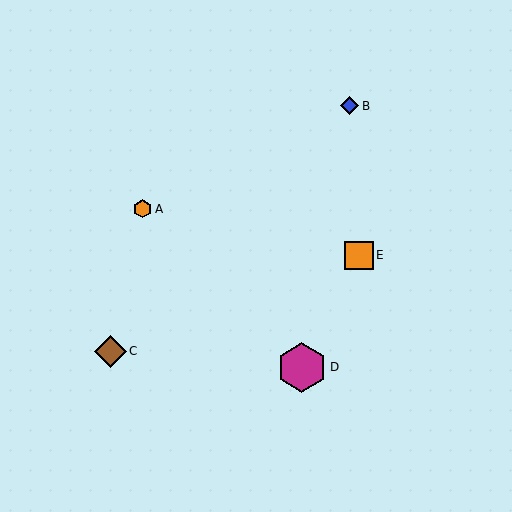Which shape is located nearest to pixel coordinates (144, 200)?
The orange hexagon (labeled A) at (143, 209) is nearest to that location.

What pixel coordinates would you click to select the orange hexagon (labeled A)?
Click at (143, 209) to select the orange hexagon A.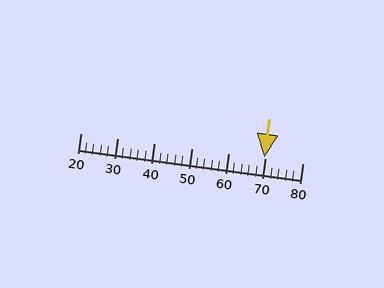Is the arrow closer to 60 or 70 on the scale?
The arrow is closer to 70.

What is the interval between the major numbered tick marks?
The major tick marks are spaced 10 units apart.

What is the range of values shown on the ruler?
The ruler shows values from 20 to 80.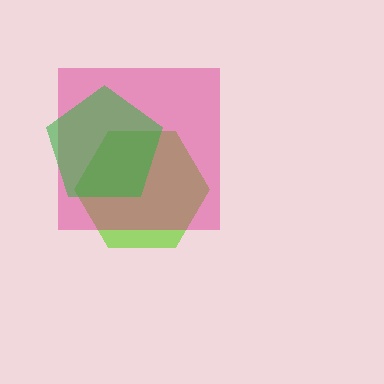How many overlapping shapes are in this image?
There are 3 overlapping shapes in the image.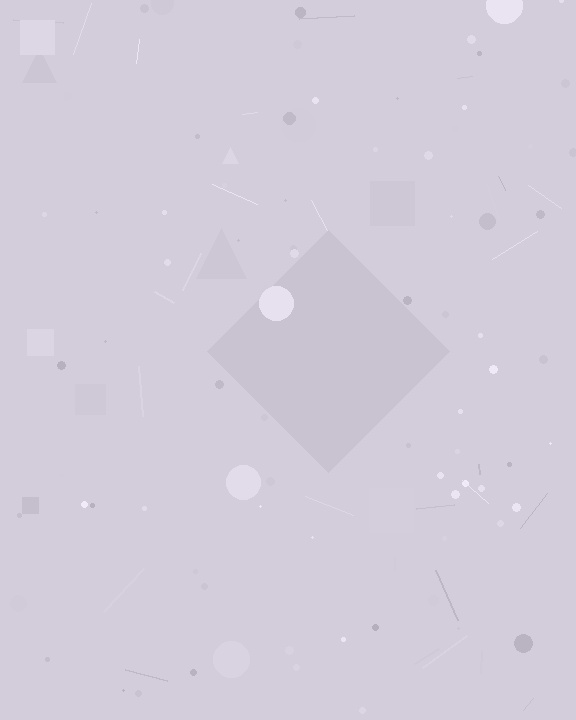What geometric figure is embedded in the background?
A diamond is embedded in the background.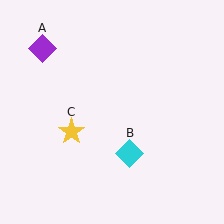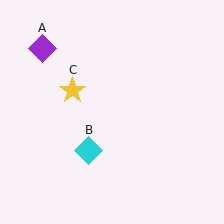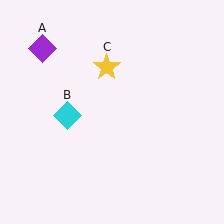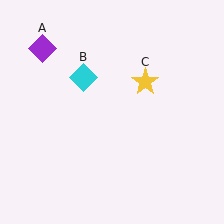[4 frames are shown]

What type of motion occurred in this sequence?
The cyan diamond (object B), yellow star (object C) rotated clockwise around the center of the scene.